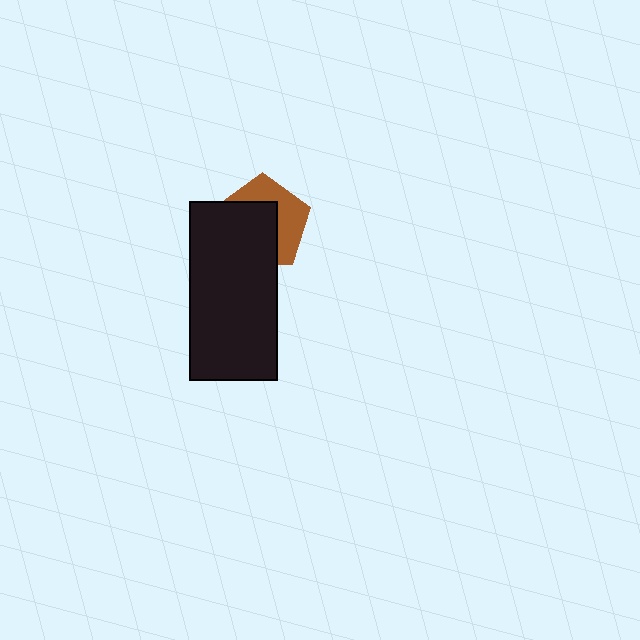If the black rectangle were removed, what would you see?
You would see the complete brown pentagon.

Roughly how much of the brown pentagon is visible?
A small part of it is visible (roughly 44%).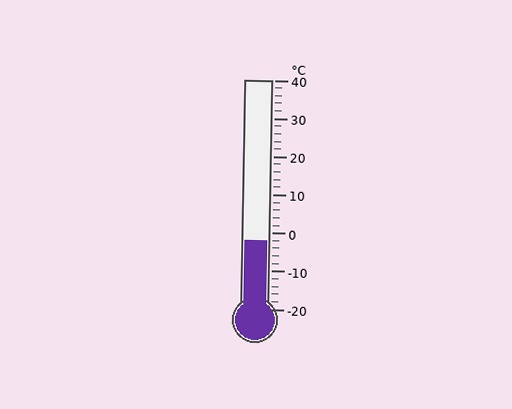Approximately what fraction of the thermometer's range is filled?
The thermometer is filled to approximately 30% of its range.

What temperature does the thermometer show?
The thermometer shows approximately -2°C.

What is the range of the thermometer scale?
The thermometer scale ranges from -20°C to 40°C.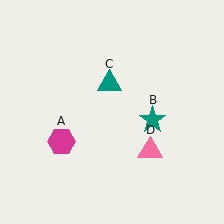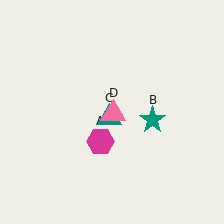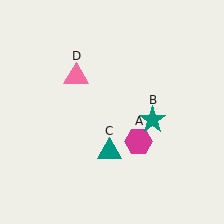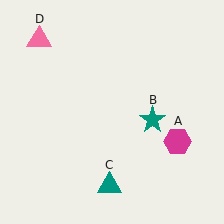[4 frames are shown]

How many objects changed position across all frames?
3 objects changed position: magenta hexagon (object A), teal triangle (object C), pink triangle (object D).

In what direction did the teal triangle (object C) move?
The teal triangle (object C) moved down.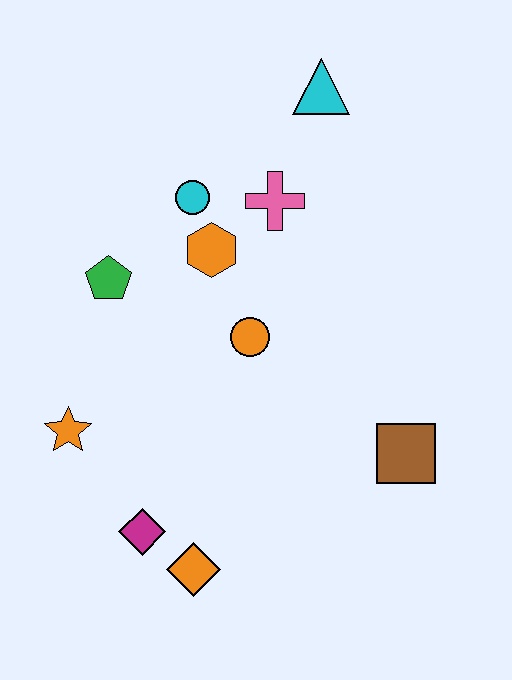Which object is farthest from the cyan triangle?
The orange diamond is farthest from the cyan triangle.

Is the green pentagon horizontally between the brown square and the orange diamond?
No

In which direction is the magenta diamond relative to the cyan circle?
The magenta diamond is below the cyan circle.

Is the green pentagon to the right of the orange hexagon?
No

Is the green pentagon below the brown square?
No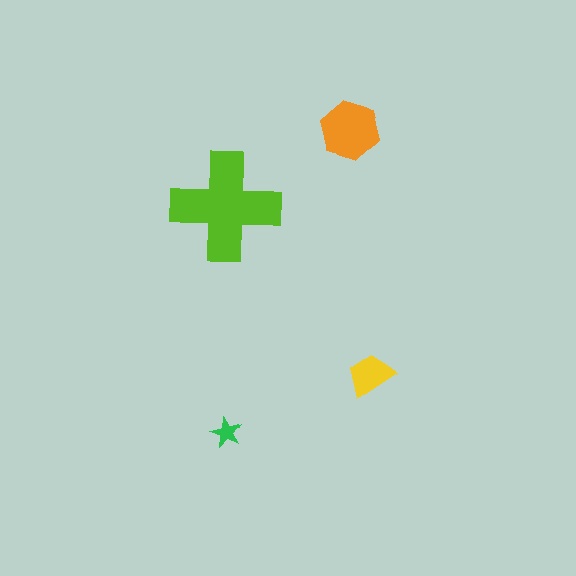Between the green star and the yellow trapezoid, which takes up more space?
The yellow trapezoid.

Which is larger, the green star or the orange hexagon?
The orange hexagon.